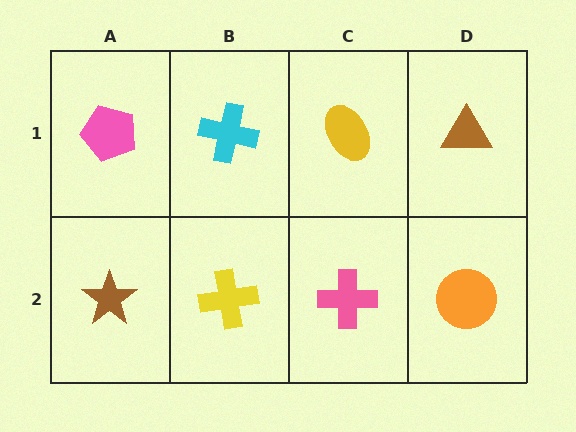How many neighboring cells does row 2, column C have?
3.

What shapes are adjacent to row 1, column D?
An orange circle (row 2, column D), a yellow ellipse (row 1, column C).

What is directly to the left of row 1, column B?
A pink pentagon.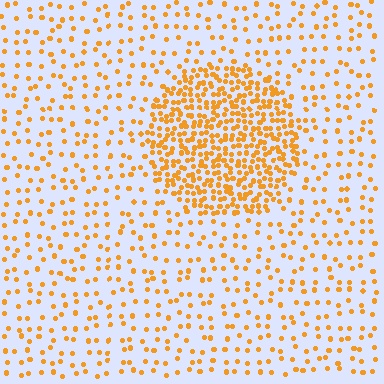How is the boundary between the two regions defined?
The boundary is defined by a change in element density (approximately 3.1x ratio). All elements are the same color, size, and shape.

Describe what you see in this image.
The image contains small orange elements arranged at two different densities. A circle-shaped region is visible where the elements are more densely packed than the surrounding area.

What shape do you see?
I see a circle.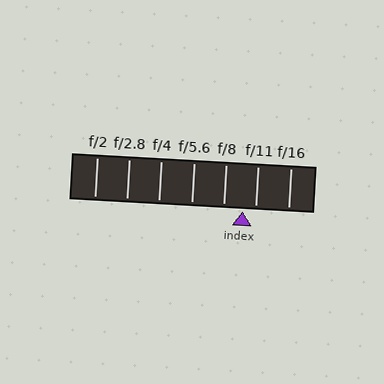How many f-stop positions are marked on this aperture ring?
There are 7 f-stop positions marked.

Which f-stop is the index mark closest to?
The index mark is closest to f/11.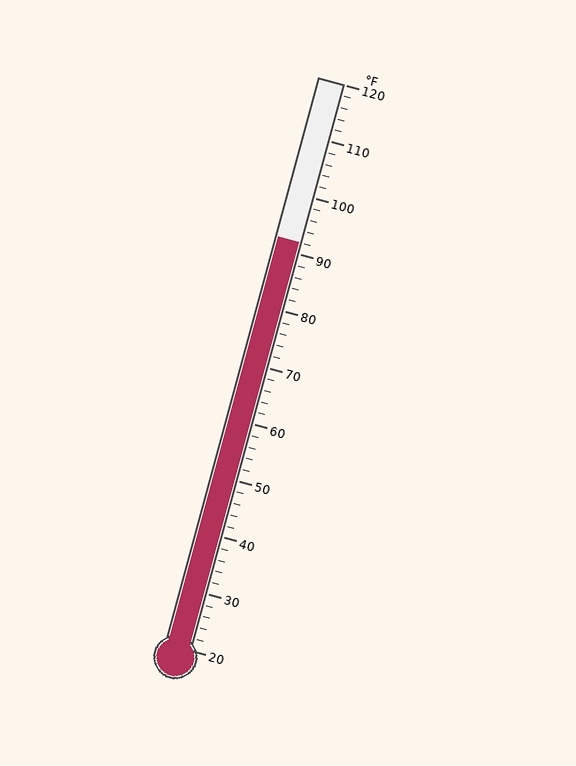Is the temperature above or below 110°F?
The temperature is below 110°F.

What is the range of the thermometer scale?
The thermometer scale ranges from 20°F to 120°F.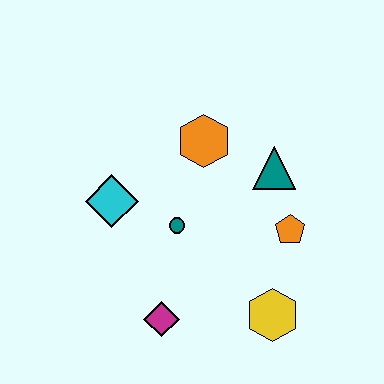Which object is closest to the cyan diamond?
The teal circle is closest to the cyan diamond.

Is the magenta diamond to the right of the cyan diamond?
Yes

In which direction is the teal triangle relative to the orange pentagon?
The teal triangle is above the orange pentagon.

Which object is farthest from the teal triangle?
The magenta diamond is farthest from the teal triangle.